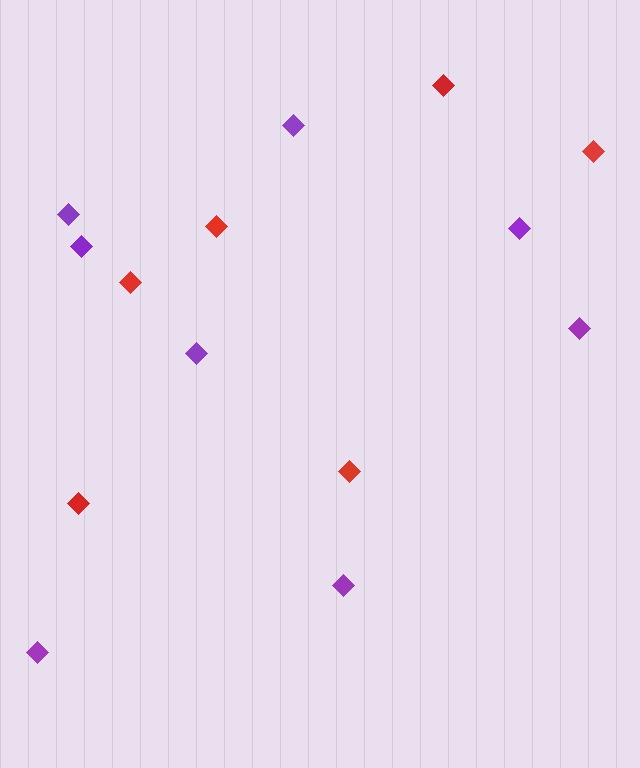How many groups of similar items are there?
There are 2 groups: one group of purple diamonds (8) and one group of red diamonds (6).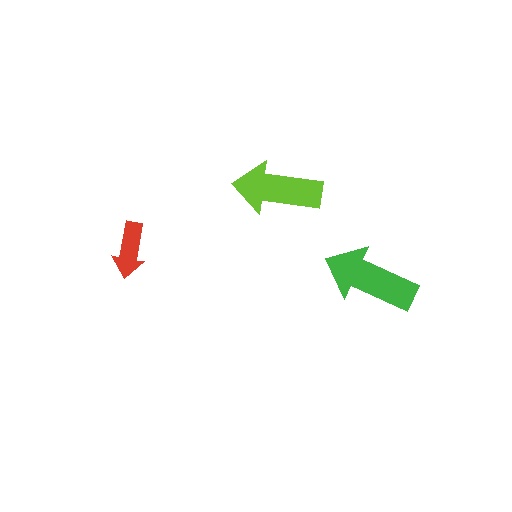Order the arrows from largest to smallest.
the green one, the lime one, the red one.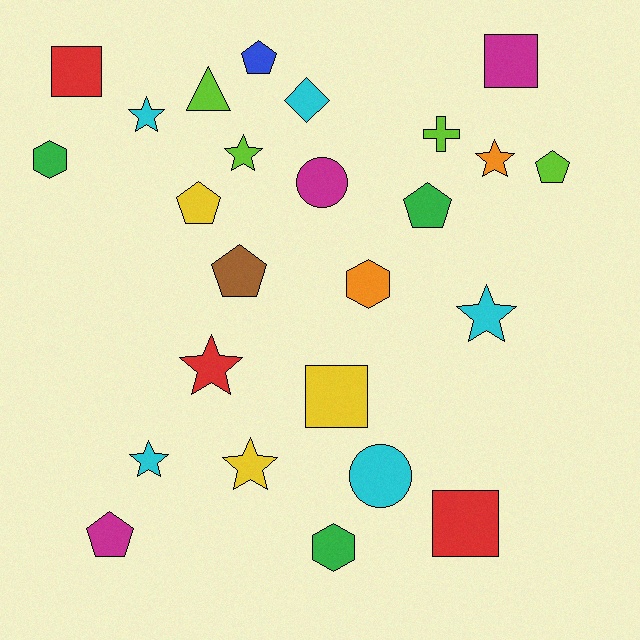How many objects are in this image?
There are 25 objects.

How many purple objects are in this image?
There are no purple objects.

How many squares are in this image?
There are 4 squares.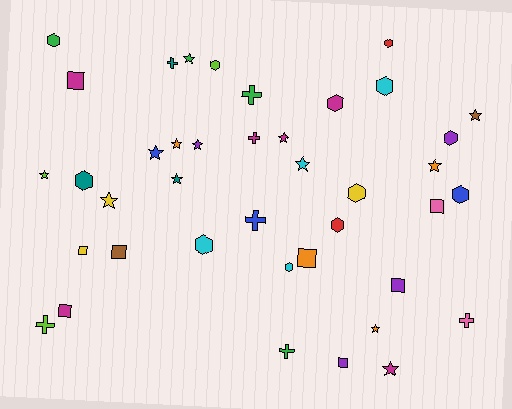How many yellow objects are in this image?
There are 3 yellow objects.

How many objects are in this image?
There are 40 objects.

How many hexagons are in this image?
There are 12 hexagons.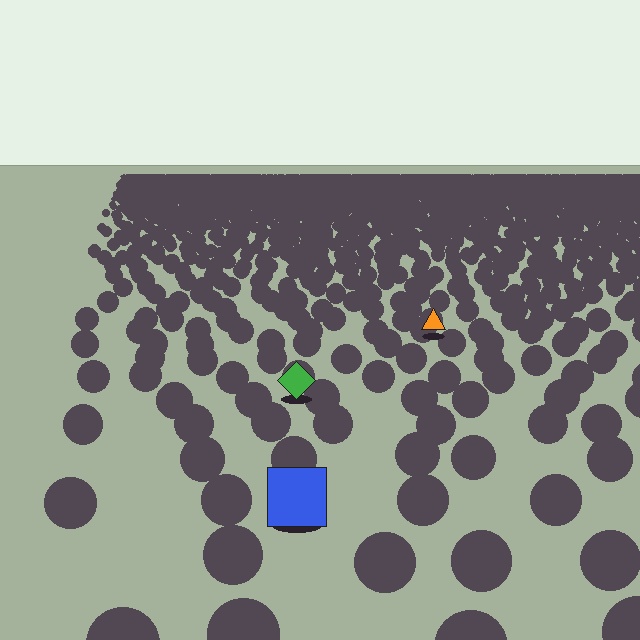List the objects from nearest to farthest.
From nearest to farthest: the blue square, the green diamond, the orange triangle.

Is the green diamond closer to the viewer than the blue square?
No. The blue square is closer — you can tell from the texture gradient: the ground texture is coarser near it.